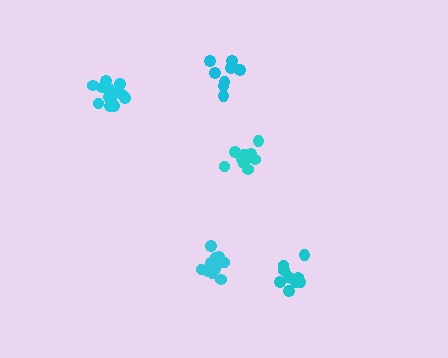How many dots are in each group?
Group 1: 10 dots, Group 2: 11 dots, Group 3: 9 dots, Group 4: 14 dots, Group 5: 14 dots (58 total).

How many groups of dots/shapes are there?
There are 5 groups.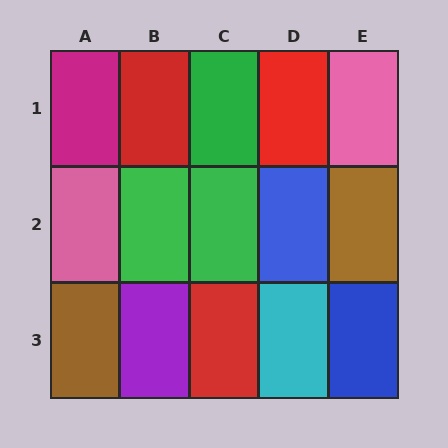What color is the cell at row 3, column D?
Cyan.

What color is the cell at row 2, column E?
Brown.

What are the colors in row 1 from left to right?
Magenta, red, green, red, pink.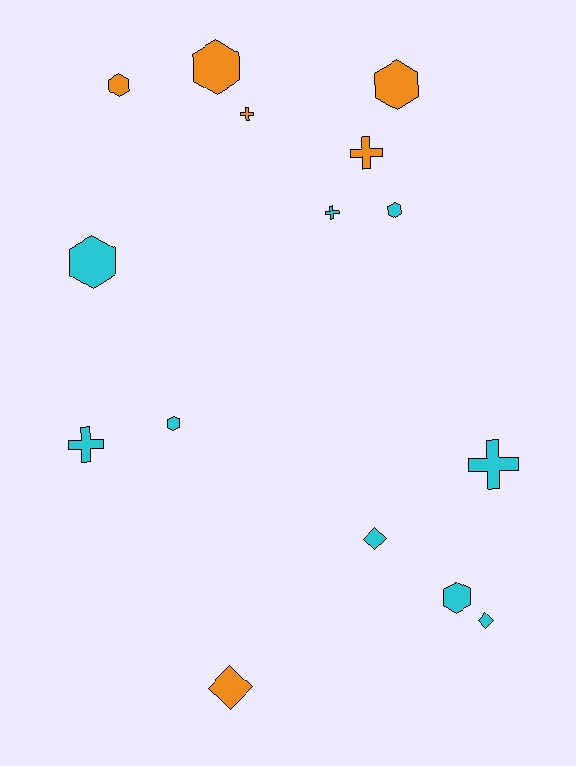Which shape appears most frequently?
Hexagon, with 7 objects.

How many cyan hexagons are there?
There are 4 cyan hexagons.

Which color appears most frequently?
Cyan, with 9 objects.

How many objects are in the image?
There are 15 objects.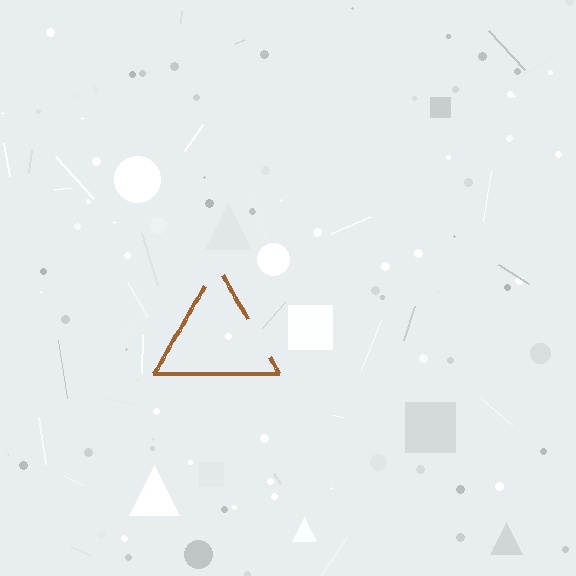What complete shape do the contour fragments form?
The contour fragments form a triangle.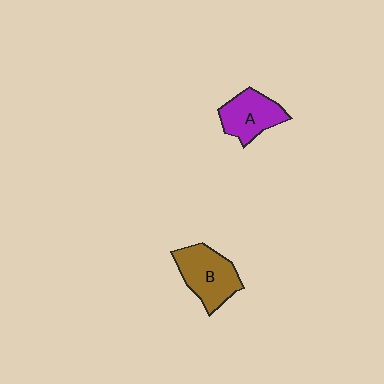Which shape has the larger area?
Shape B (brown).